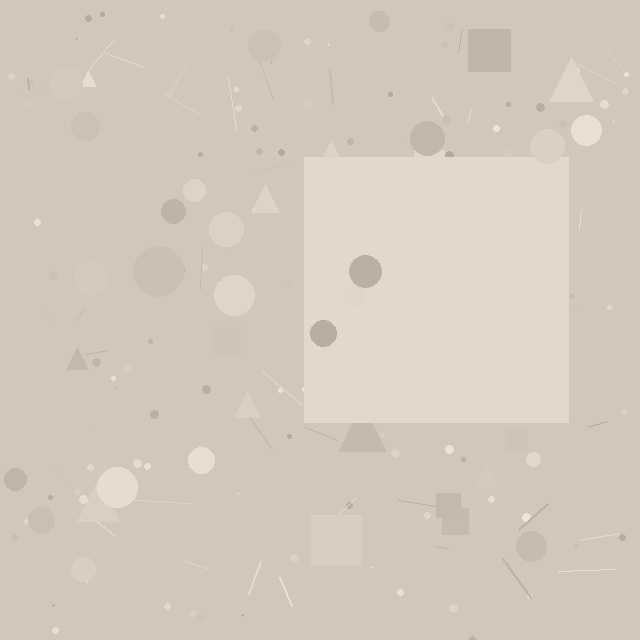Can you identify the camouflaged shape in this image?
The camouflaged shape is a square.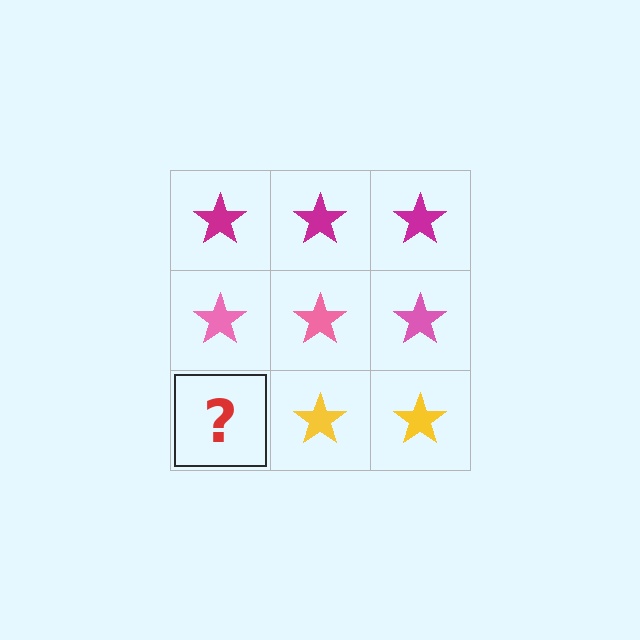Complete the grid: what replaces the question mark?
The question mark should be replaced with a yellow star.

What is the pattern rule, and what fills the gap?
The rule is that each row has a consistent color. The gap should be filled with a yellow star.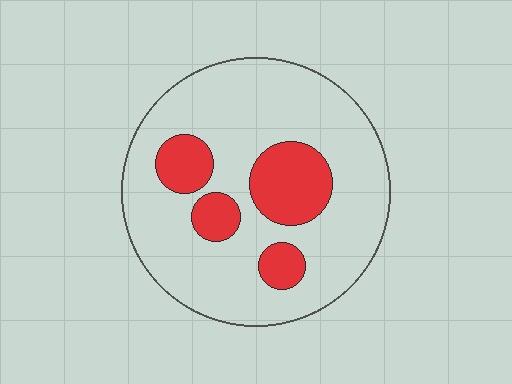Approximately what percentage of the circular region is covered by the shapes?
Approximately 20%.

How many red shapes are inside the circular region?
4.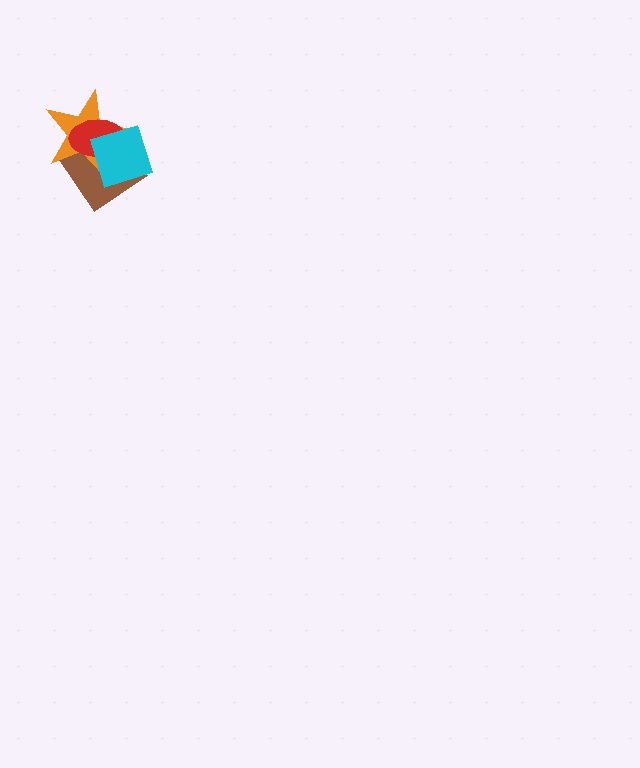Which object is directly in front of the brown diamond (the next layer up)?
The orange star is directly in front of the brown diamond.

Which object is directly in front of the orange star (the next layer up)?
The red ellipse is directly in front of the orange star.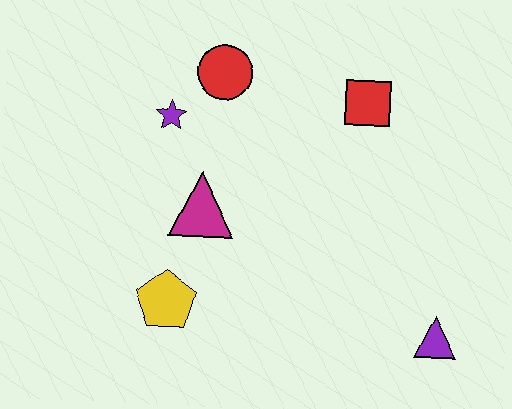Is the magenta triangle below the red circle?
Yes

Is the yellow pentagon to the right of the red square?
No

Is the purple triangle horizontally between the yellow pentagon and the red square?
No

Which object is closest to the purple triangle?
The red square is closest to the purple triangle.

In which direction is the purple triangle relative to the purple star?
The purple triangle is to the right of the purple star.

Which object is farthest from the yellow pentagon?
The red square is farthest from the yellow pentagon.